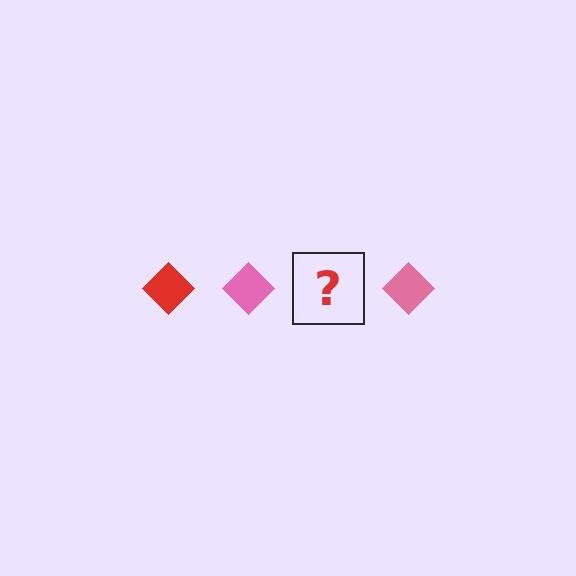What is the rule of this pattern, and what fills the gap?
The rule is that the pattern cycles through red, pink diamonds. The gap should be filled with a red diamond.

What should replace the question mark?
The question mark should be replaced with a red diamond.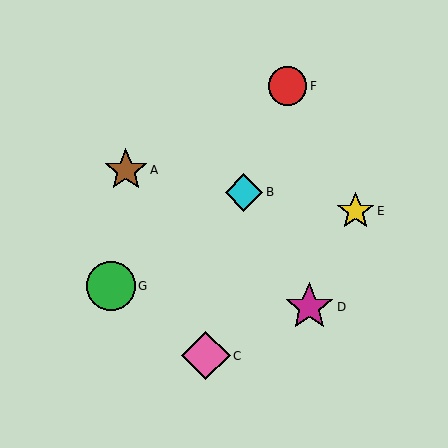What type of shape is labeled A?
Shape A is a brown star.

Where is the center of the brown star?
The center of the brown star is at (126, 170).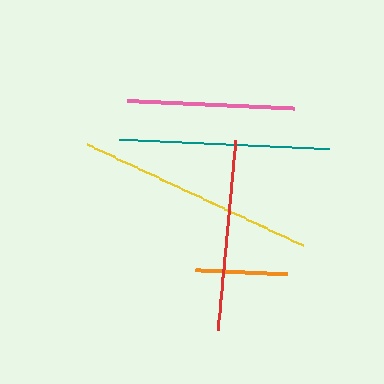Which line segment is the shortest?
The orange line is the shortest at approximately 92 pixels.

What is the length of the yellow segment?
The yellow segment is approximately 238 pixels long.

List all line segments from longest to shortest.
From longest to shortest: yellow, teal, red, pink, orange.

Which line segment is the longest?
The yellow line is the longest at approximately 238 pixels.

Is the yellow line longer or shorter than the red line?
The yellow line is longer than the red line.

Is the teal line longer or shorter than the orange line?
The teal line is longer than the orange line.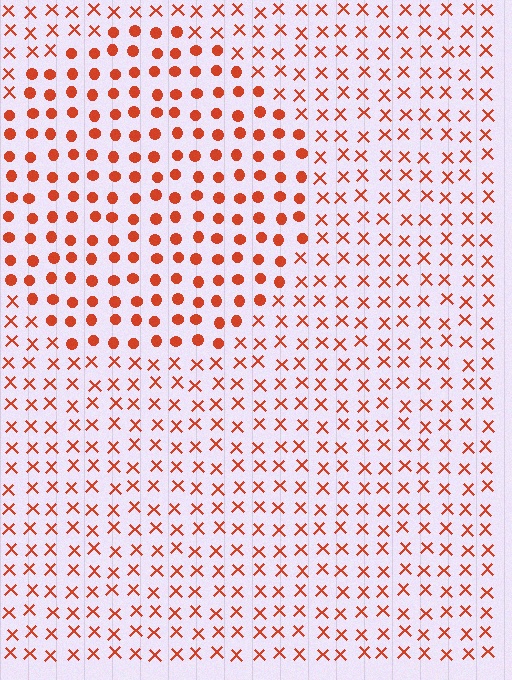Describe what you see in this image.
The image is filled with small red elements arranged in a uniform grid. A circle-shaped region contains circles, while the surrounding area contains X marks. The boundary is defined purely by the change in element shape.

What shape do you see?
I see a circle.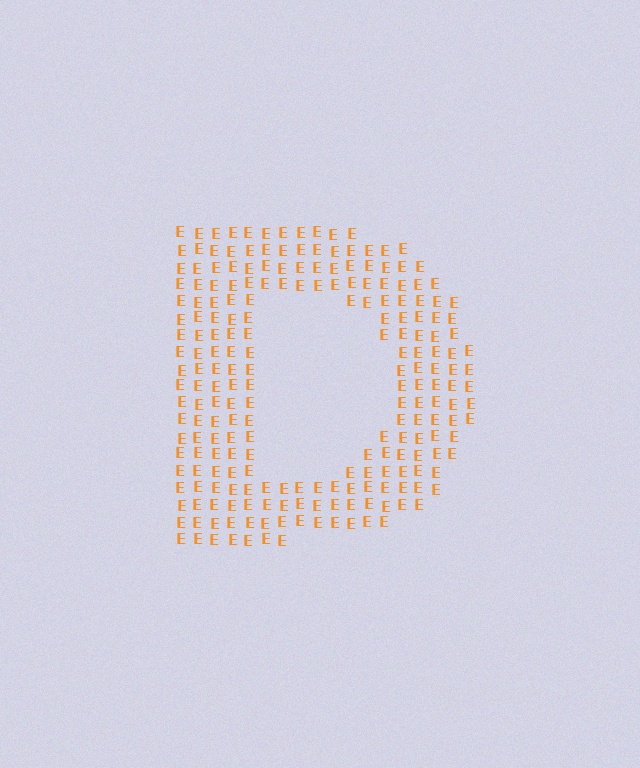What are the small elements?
The small elements are letter E's.